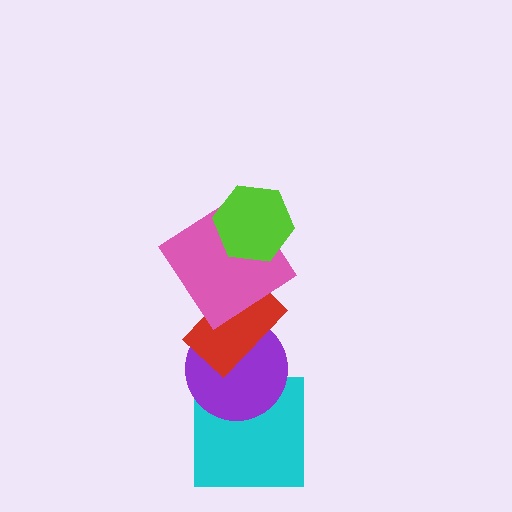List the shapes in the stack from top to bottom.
From top to bottom: the lime hexagon, the pink diamond, the red rectangle, the purple circle, the cyan square.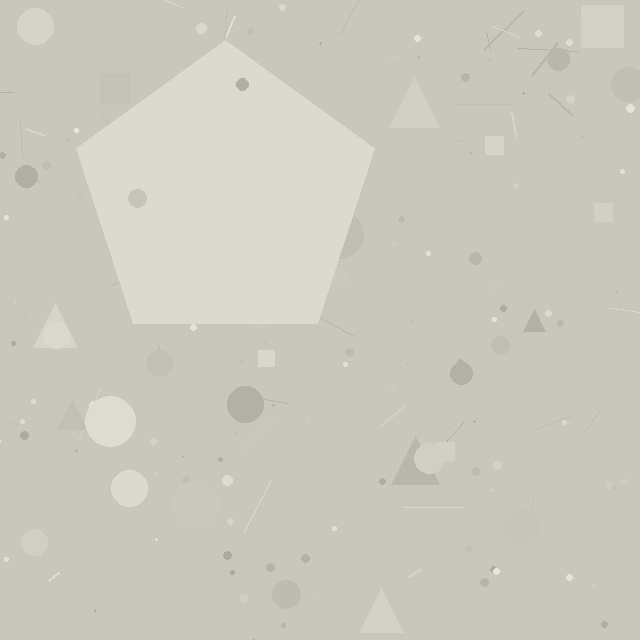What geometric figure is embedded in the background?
A pentagon is embedded in the background.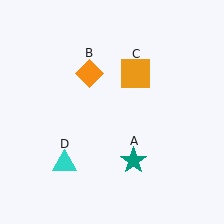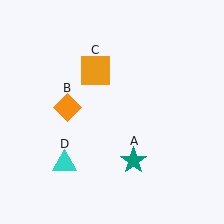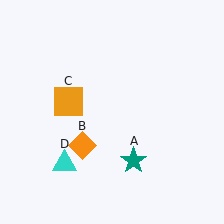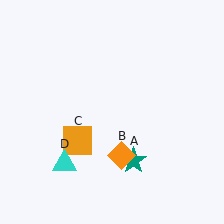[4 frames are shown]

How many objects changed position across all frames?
2 objects changed position: orange diamond (object B), orange square (object C).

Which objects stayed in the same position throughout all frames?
Teal star (object A) and cyan triangle (object D) remained stationary.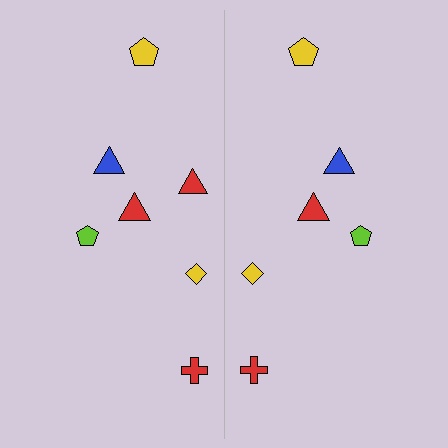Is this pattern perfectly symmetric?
No, the pattern is not perfectly symmetric. A red triangle is missing from the right side.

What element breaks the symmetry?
A red triangle is missing from the right side.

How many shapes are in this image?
There are 13 shapes in this image.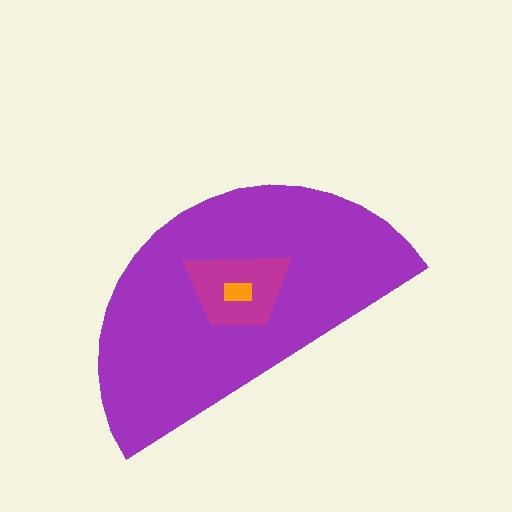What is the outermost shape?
The purple semicircle.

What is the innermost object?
The orange rectangle.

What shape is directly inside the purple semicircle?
The magenta trapezoid.